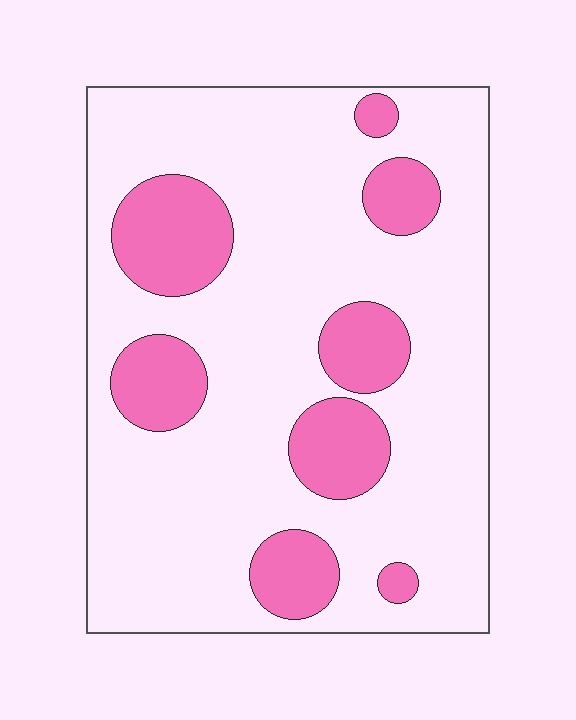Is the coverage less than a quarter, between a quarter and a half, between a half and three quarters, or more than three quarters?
Less than a quarter.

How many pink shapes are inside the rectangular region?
8.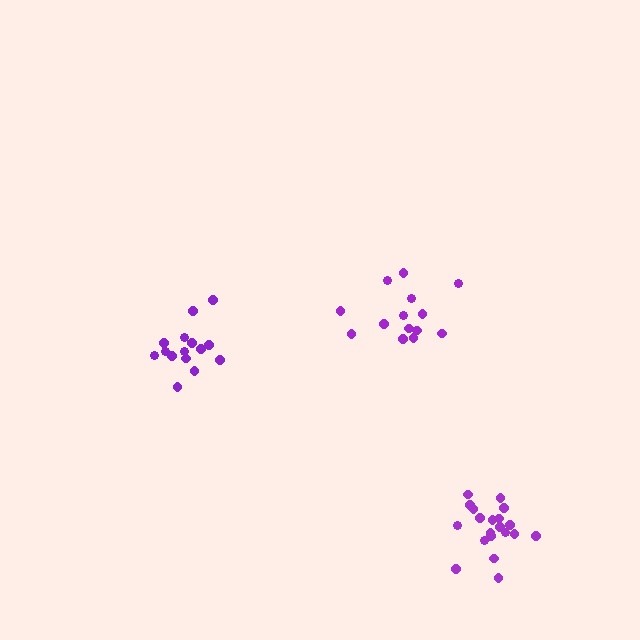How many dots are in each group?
Group 1: 20 dots, Group 2: 15 dots, Group 3: 14 dots (49 total).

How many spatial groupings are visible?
There are 3 spatial groupings.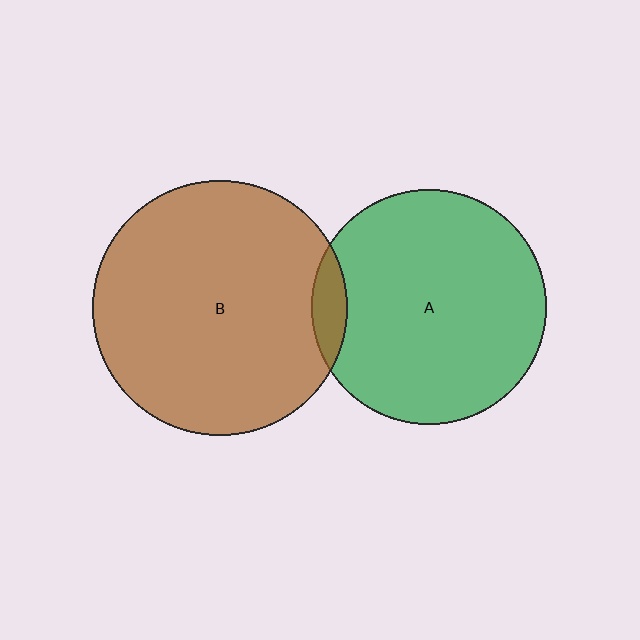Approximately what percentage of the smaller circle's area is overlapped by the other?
Approximately 5%.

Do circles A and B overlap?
Yes.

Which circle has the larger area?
Circle B (brown).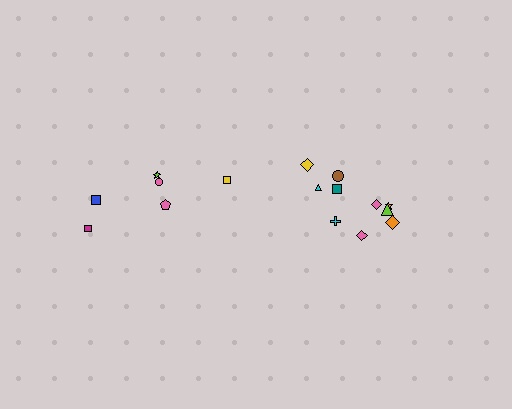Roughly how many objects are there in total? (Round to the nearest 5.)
Roughly 15 objects in total.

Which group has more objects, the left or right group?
The right group.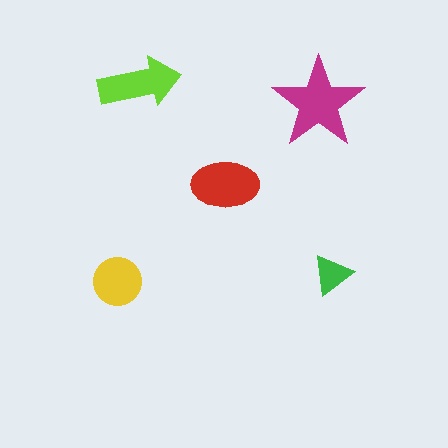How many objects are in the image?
There are 5 objects in the image.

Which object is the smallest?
The green triangle.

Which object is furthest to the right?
The green triangle is rightmost.